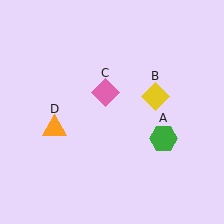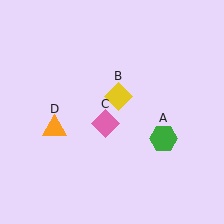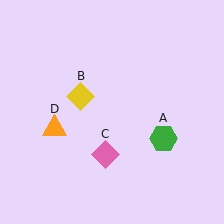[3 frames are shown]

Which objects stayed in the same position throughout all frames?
Green hexagon (object A) and orange triangle (object D) remained stationary.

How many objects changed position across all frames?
2 objects changed position: yellow diamond (object B), pink diamond (object C).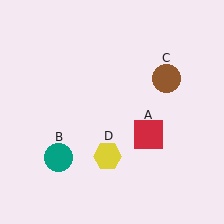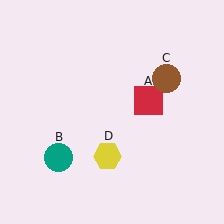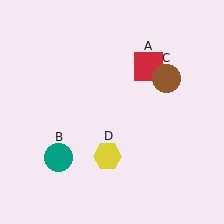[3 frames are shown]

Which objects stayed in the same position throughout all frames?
Teal circle (object B) and brown circle (object C) and yellow hexagon (object D) remained stationary.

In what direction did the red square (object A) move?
The red square (object A) moved up.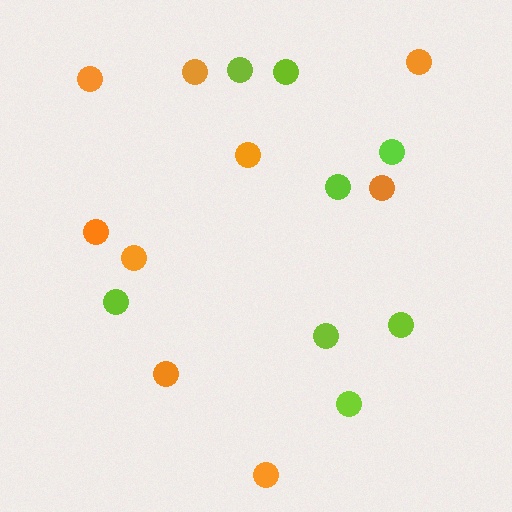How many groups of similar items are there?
There are 2 groups: one group of lime circles (8) and one group of orange circles (9).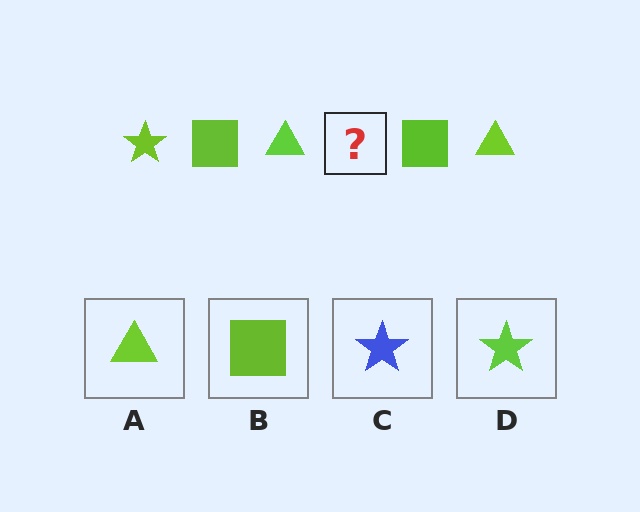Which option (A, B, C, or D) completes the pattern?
D.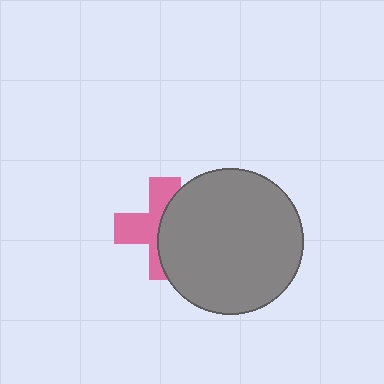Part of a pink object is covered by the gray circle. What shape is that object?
It is a cross.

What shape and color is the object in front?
The object in front is a gray circle.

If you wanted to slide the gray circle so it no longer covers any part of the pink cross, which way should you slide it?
Slide it right — that is the most direct way to separate the two shapes.